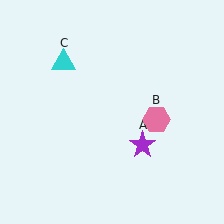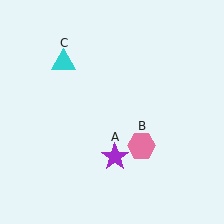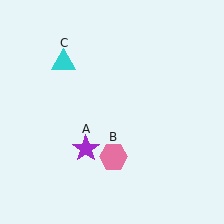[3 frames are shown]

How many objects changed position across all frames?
2 objects changed position: purple star (object A), pink hexagon (object B).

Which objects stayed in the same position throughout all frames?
Cyan triangle (object C) remained stationary.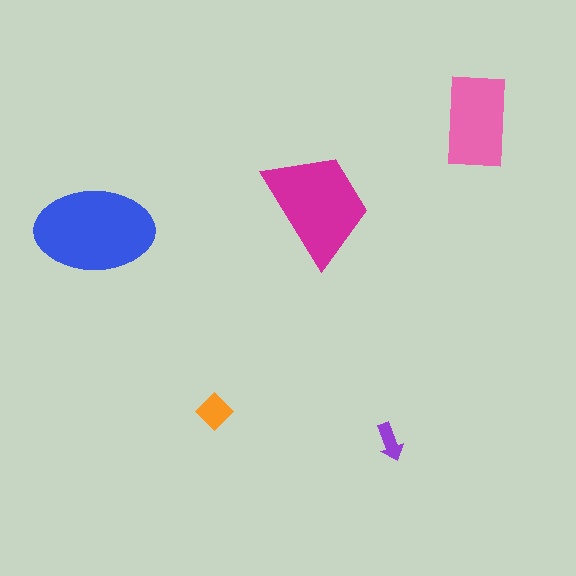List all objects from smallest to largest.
The purple arrow, the orange diamond, the pink rectangle, the magenta trapezoid, the blue ellipse.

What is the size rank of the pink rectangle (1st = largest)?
3rd.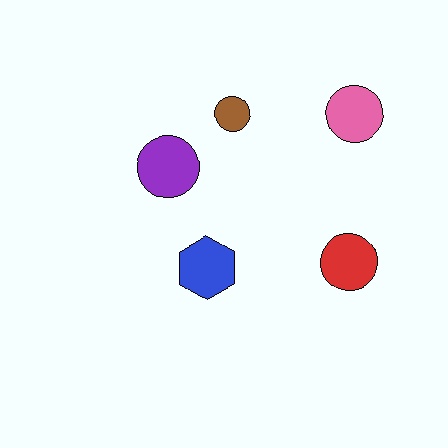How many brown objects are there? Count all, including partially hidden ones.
There is 1 brown object.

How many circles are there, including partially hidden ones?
There are 4 circles.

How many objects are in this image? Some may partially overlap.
There are 5 objects.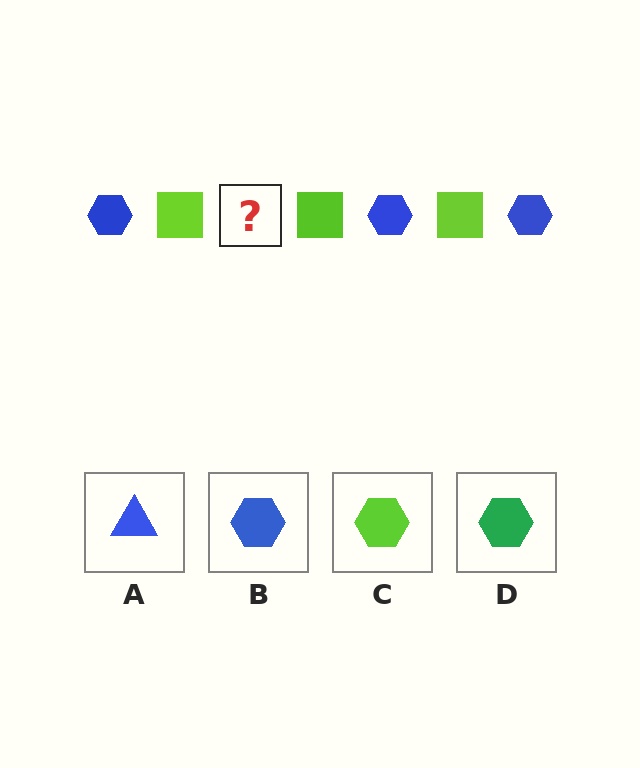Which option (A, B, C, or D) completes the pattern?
B.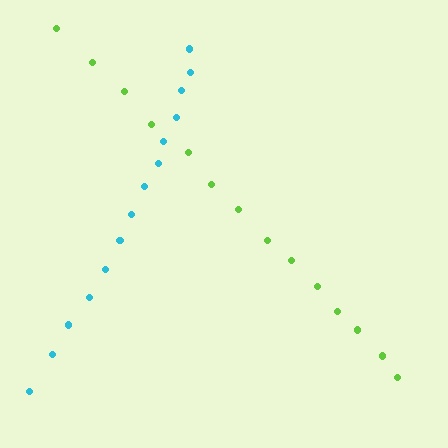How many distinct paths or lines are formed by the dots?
There are 2 distinct paths.